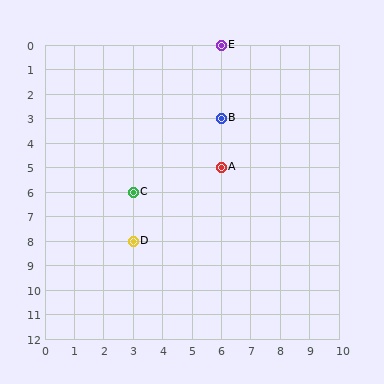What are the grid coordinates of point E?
Point E is at grid coordinates (6, 0).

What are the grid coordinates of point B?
Point B is at grid coordinates (6, 3).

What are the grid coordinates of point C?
Point C is at grid coordinates (3, 6).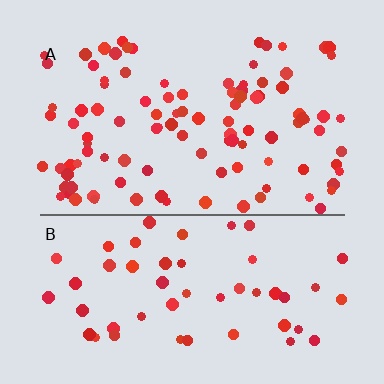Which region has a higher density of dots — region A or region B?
A (the top).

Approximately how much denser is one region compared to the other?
Approximately 1.9× — region A over region B.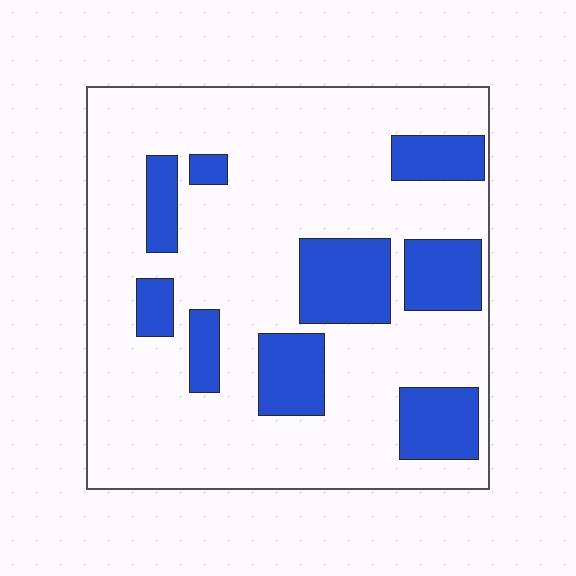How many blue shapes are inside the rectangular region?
9.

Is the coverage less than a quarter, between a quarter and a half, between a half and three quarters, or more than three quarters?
Less than a quarter.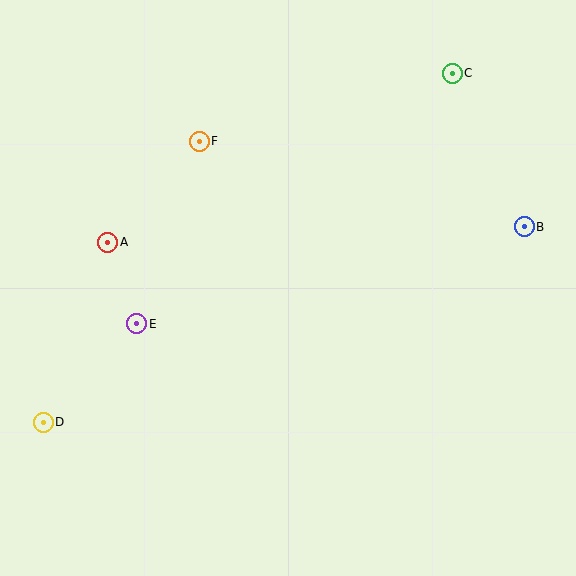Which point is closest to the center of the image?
Point E at (137, 324) is closest to the center.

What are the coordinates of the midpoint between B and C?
The midpoint between B and C is at (488, 150).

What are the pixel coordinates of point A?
Point A is at (108, 242).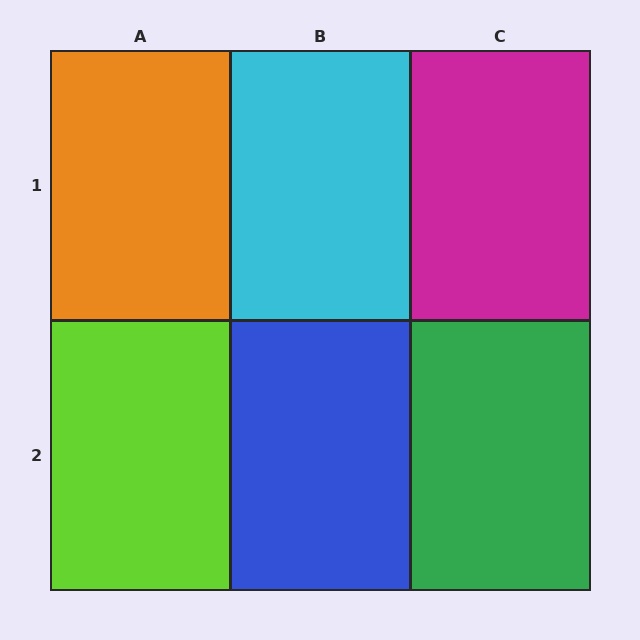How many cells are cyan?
1 cell is cyan.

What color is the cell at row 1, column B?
Cyan.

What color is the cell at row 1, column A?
Orange.